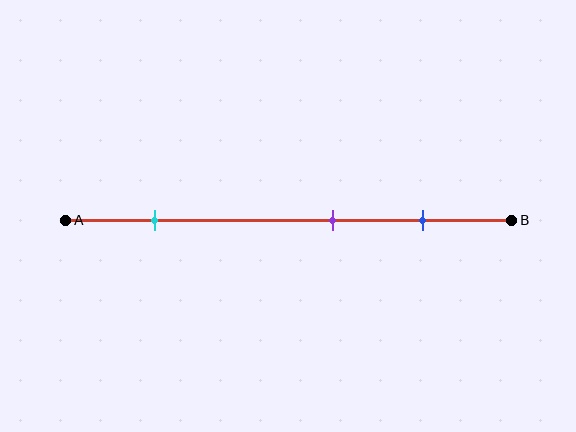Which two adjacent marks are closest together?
The purple and blue marks are the closest adjacent pair.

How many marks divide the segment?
There are 3 marks dividing the segment.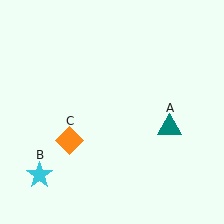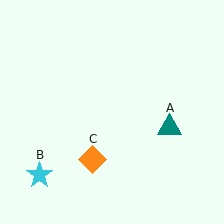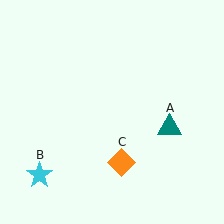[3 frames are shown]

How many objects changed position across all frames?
1 object changed position: orange diamond (object C).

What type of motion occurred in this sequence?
The orange diamond (object C) rotated counterclockwise around the center of the scene.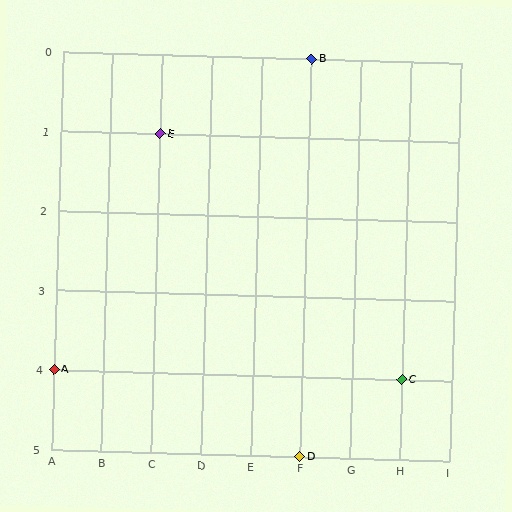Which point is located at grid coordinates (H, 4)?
Point C is at (H, 4).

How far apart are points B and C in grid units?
Points B and C are 2 columns and 4 rows apart (about 4.5 grid units diagonally).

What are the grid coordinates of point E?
Point E is at grid coordinates (C, 1).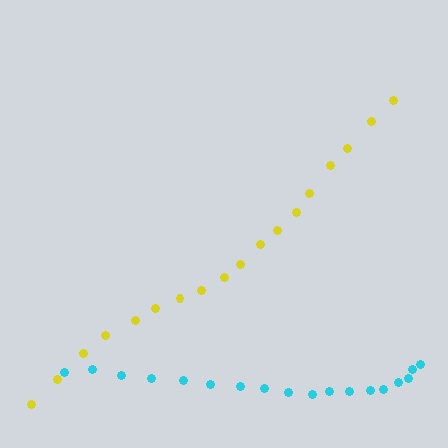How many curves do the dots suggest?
There are 2 distinct paths.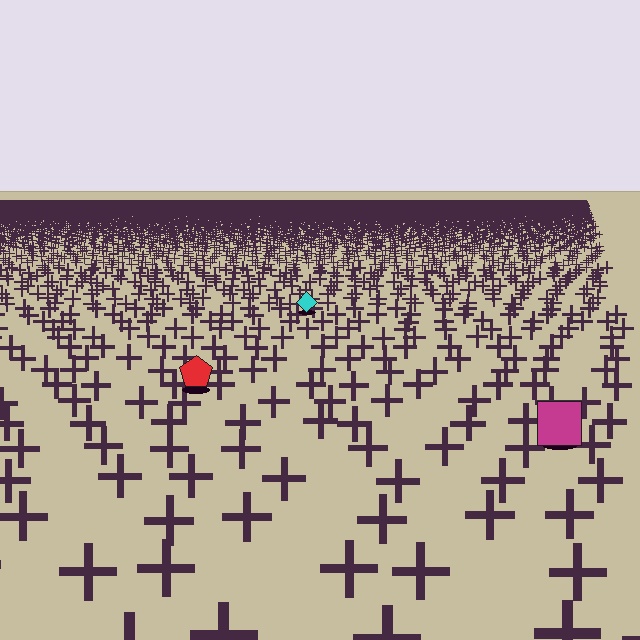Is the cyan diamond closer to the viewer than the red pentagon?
No. The red pentagon is closer — you can tell from the texture gradient: the ground texture is coarser near it.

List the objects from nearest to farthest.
From nearest to farthest: the magenta square, the red pentagon, the cyan diamond.